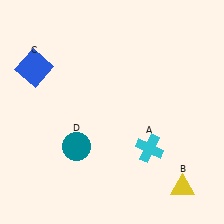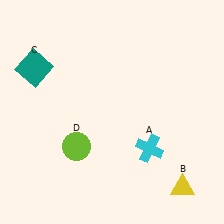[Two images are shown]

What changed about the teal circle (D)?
In Image 1, D is teal. In Image 2, it changed to lime.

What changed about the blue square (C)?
In Image 1, C is blue. In Image 2, it changed to teal.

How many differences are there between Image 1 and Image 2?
There are 2 differences between the two images.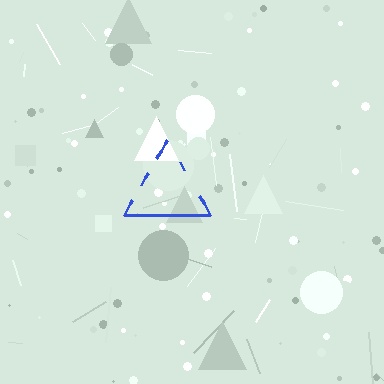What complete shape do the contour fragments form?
The contour fragments form a triangle.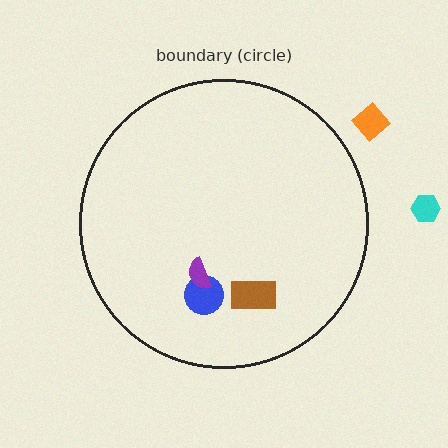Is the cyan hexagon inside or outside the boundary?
Outside.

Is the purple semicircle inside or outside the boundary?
Inside.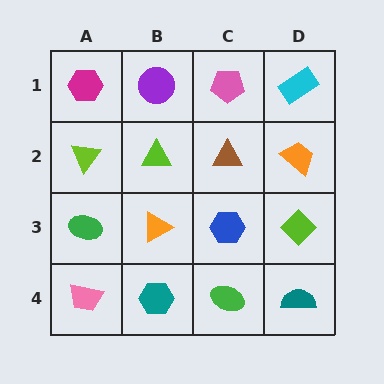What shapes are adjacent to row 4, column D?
A lime diamond (row 3, column D), a green ellipse (row 4, column C).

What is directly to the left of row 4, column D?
A green ellipse.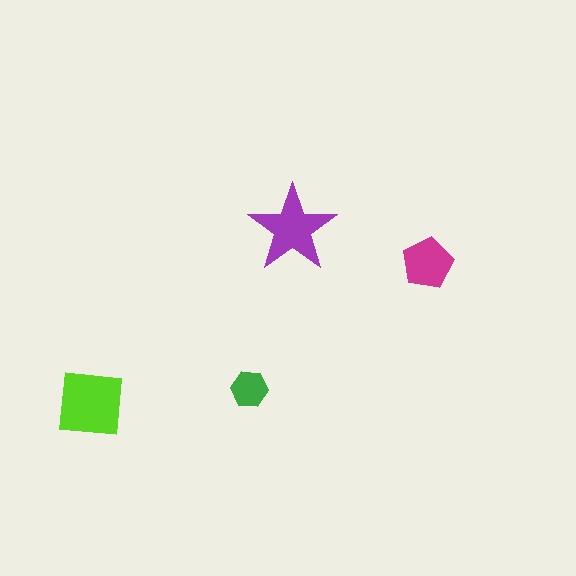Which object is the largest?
The lime square.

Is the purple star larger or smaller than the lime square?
Smaller.